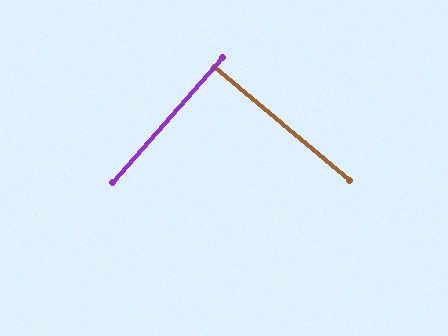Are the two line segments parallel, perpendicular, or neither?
Perpendicular — they meet at approximately 89°.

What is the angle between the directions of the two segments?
Approximately 89 degrees.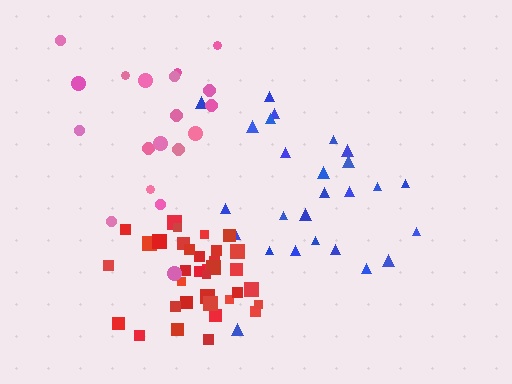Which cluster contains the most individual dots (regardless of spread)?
Red (35).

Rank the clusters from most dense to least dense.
red, blue, pink.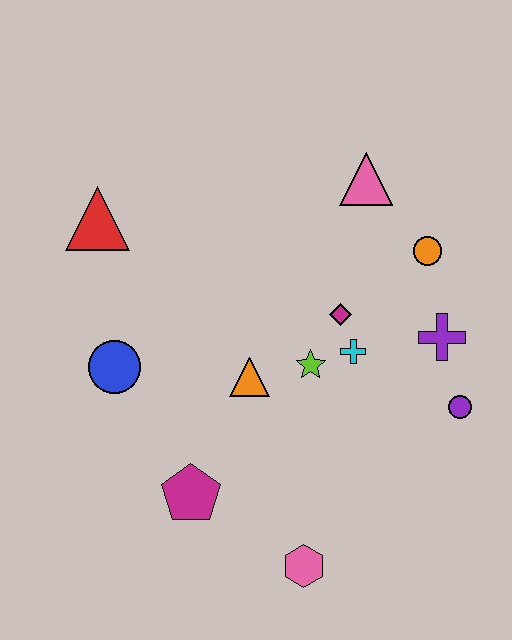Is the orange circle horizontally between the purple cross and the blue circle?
Yes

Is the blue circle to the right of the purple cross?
No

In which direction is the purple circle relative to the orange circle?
The purple circle is below the orange circle.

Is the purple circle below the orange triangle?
Yes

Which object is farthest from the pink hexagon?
The red triangle is farthest from the pink hexagon.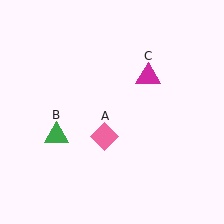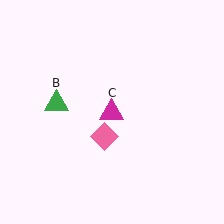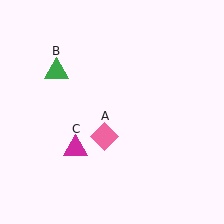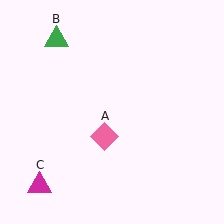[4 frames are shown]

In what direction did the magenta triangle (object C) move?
The magenta triangle (object C) moved down and to the left.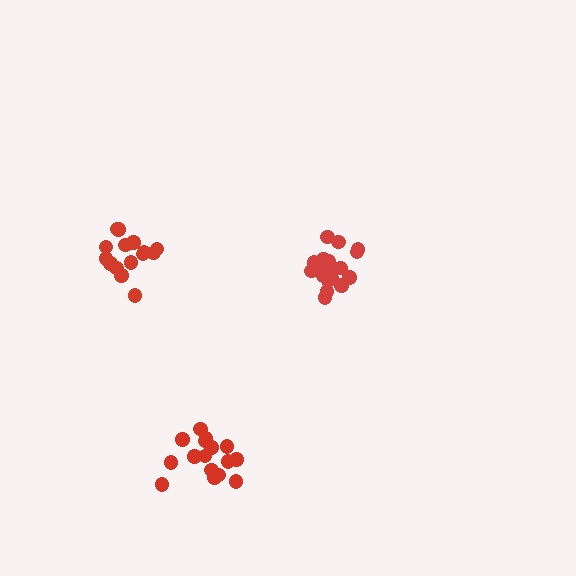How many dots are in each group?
Group 1: 18 dots, Group 2: 16 dots, Group 3: 15 dots (49 total).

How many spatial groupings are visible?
There are 3 spatial groupings.